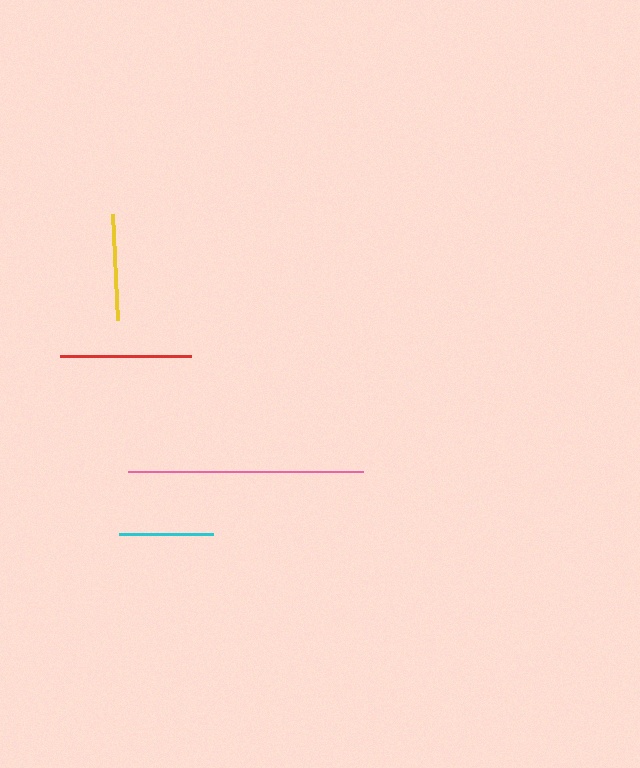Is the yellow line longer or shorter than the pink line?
The pink line is longer than the yellow line.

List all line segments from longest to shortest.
From longest to shortest: pink, red, yellow, cyan.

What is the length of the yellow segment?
The yellow segment is approximately 106 pixels long.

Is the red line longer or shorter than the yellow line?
The red line is longer than the yellow line.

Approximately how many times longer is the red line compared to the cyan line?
The red line is approximately 1.4 times the length of the cyan line.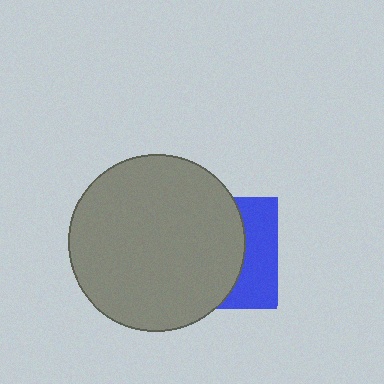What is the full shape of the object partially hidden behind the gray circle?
The partially hidden object is a blue square.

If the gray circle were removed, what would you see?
You would see the complete blue square.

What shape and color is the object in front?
The object in front is a gray circle.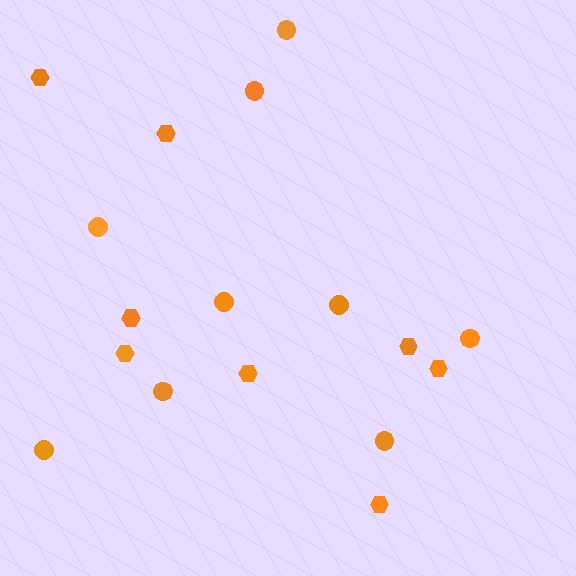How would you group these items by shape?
There are 2 groups: one group of circles (9) and one group of hexagons (8).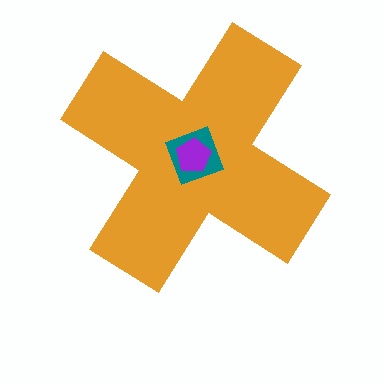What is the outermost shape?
The orange cross.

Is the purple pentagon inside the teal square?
Yes.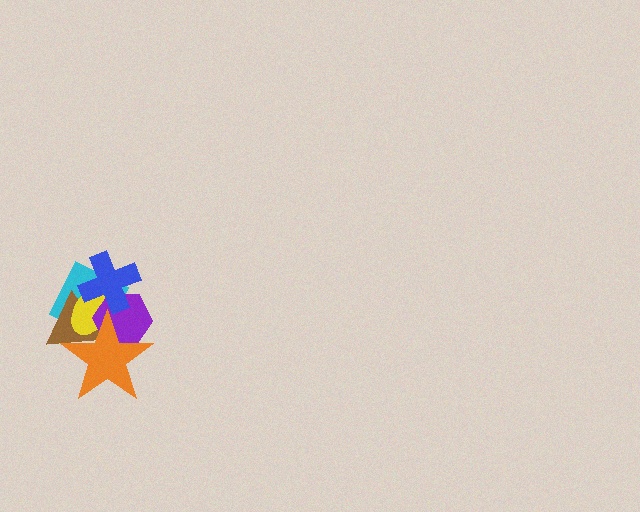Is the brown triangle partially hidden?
Yes, it is partially covered by another shape.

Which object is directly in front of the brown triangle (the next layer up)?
The yellow ellipse is directly in front of the brown triangle.